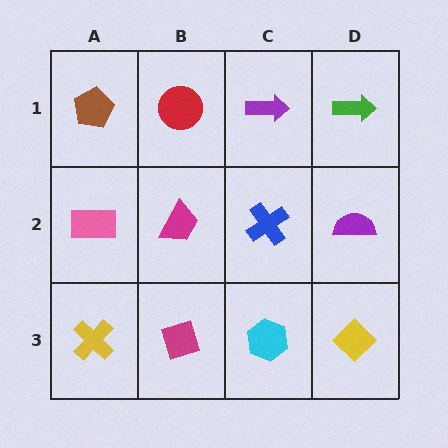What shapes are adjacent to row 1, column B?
A magenta trapezoid (row 2, column B), a brown pentagon (row 1, column A), a purple arrow (row 1, column C).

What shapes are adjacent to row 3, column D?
A purple semicircle (row 2, column D), a cyan hexagon (row 3, column C).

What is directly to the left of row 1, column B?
A brown pentagon.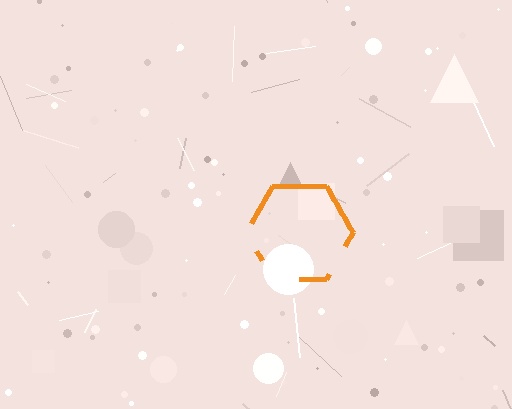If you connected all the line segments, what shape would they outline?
They would outline a hexagon.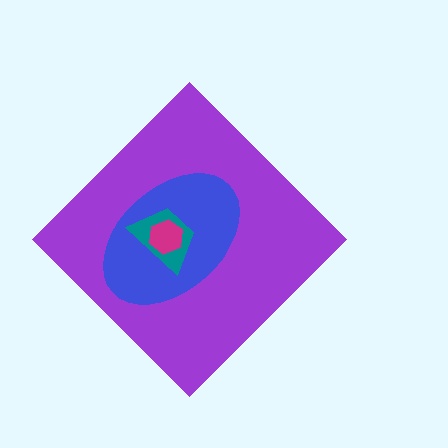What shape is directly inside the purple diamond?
The blue ellipse.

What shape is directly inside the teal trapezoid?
The magenta hexagon.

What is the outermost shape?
The purple diamond.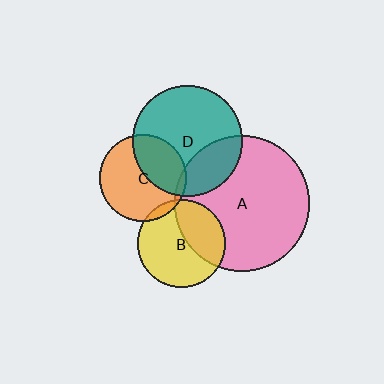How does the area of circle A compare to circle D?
Approximately 1.5 times.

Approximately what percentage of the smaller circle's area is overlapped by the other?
Approximately 5%.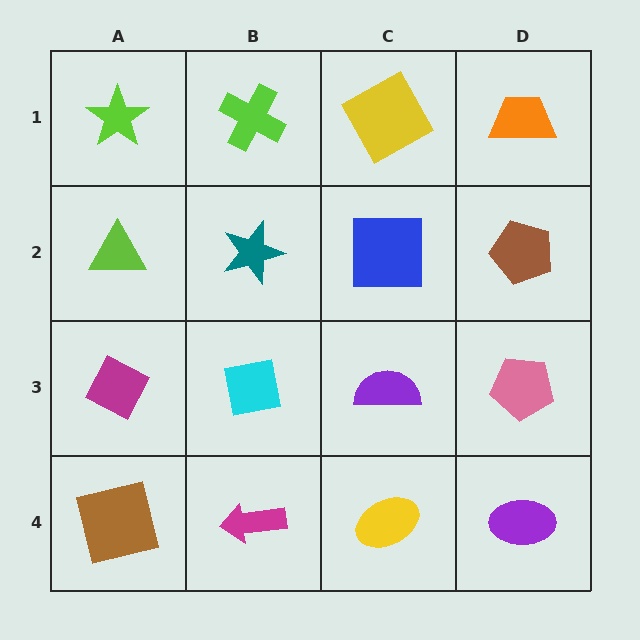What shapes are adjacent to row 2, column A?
A lime star (row 1, column A), a magenta diamond (row 3, column A), a teal star (row 2, column B).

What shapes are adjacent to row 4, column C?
A purple semicircle (row 3, column C), a magenta arrow (row 4, column B), a purple ellipse (row 4, column D).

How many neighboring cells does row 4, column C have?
3.